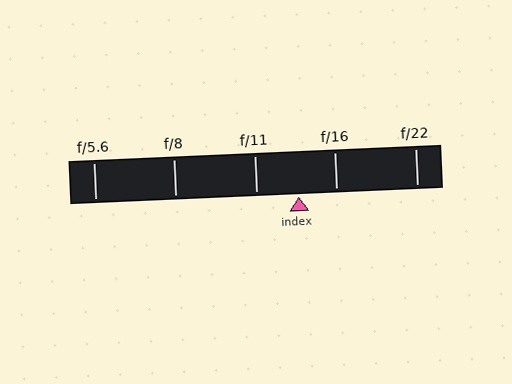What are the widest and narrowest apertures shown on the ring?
The widest aperture shown is f/5.6 and the narrowest is f/22.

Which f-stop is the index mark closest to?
The index mark is closest to f/16.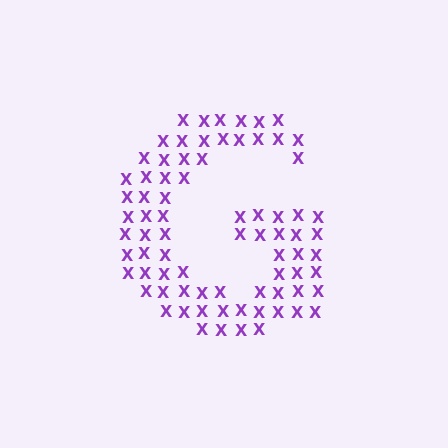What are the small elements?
The small elements are letter X's.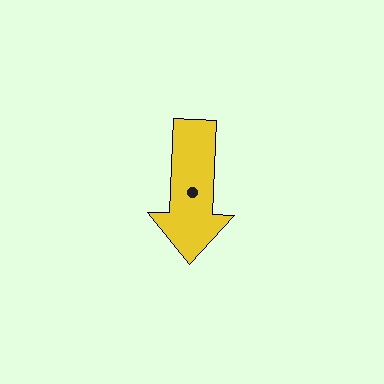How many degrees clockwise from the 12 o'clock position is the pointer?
Approximately 182 degrees.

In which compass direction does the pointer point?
South.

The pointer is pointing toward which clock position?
Roughly 6 o'clock.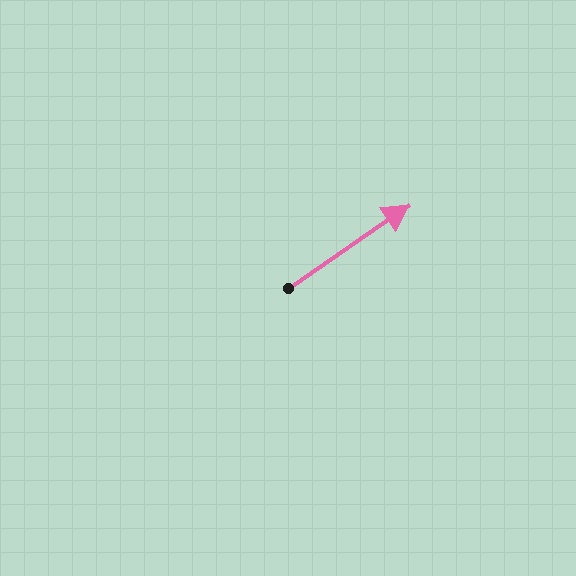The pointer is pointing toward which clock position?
Roughly 2 o'clock.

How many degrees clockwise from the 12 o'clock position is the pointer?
Approximately 56 degrees.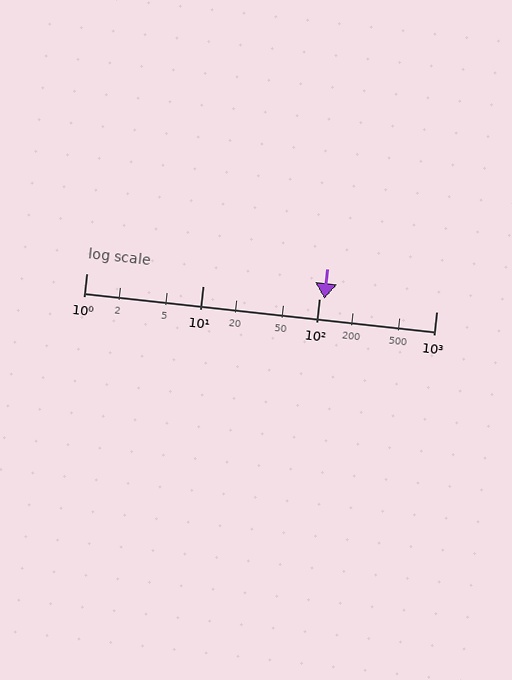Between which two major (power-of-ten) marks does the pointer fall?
The pointer is between 100 and 1000.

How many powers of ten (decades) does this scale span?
The scale spans 3 decades, from 1 to 1000.